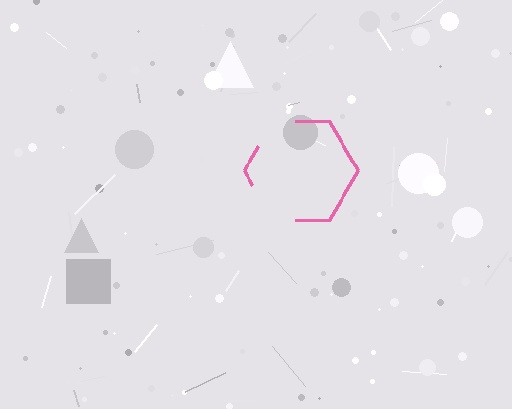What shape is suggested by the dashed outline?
The dashed outline suggests a hexagon.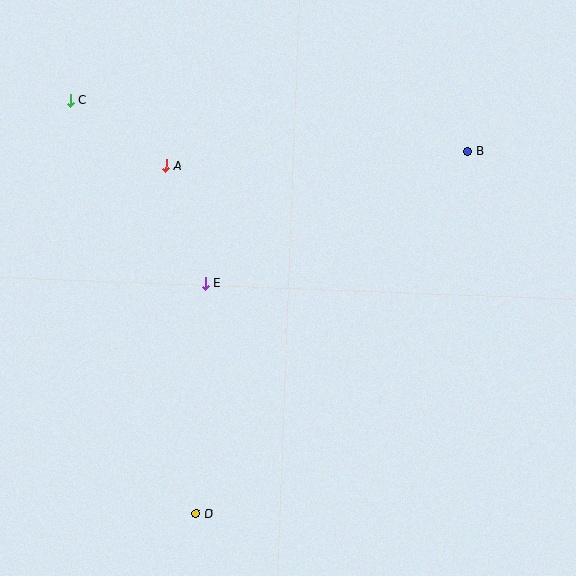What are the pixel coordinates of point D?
Point D is at (196, 513).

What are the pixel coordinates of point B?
Point B is at (468, 151).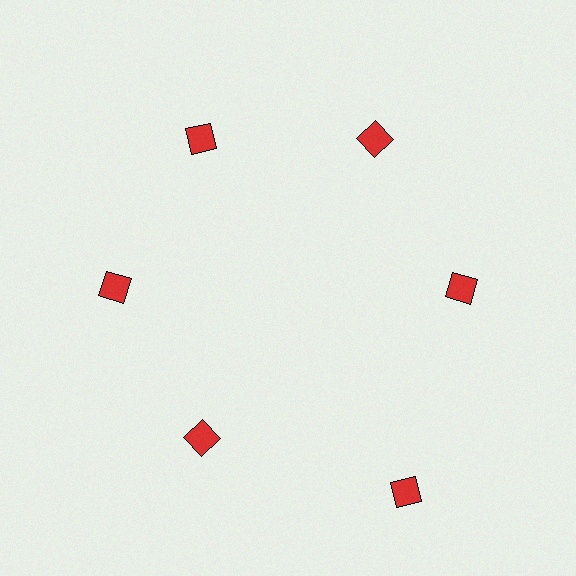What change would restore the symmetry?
The symmetry would be restored by moving it inward, back onto the ring so that all 6 diamonds sit at equal angles and equal distance from the center.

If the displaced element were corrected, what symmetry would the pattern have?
It would have 6-fold rotational symmetry — the pattern would map onto itself every 60 degrees.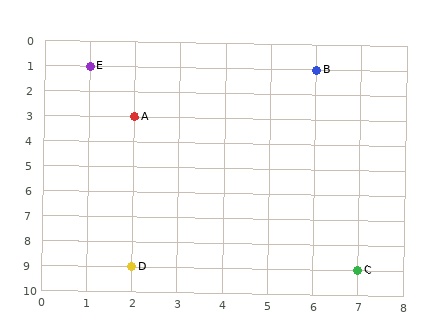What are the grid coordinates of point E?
Point E is at grid coordinates (1, 1).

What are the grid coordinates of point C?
Point C is at grid coordinates (7, 9).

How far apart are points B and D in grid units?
Points B and D are 4 columns and 8 rows apart (about 8.9 grid units diagonally).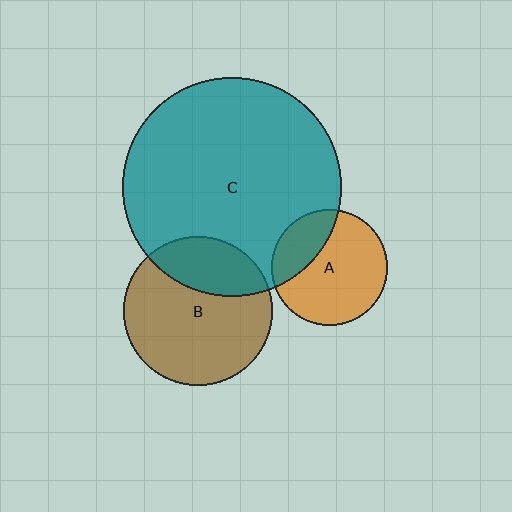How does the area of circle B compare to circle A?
Approximately 1.7 times.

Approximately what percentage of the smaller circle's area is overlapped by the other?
Approximately 30%.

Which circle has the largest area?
Circle C (teal).